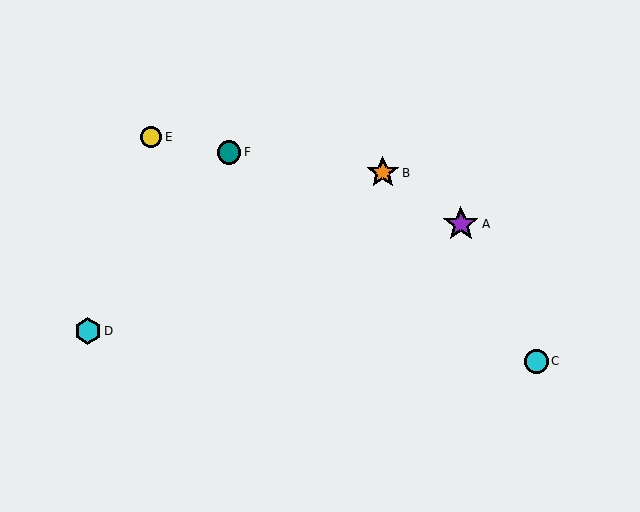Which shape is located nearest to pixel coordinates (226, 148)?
The teal circle (labeled F) at (229, 152) is nearest to that location.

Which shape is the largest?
The purple star (labeled A) is the largest.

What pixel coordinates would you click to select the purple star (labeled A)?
Click at (461, 224) to select the purple star A.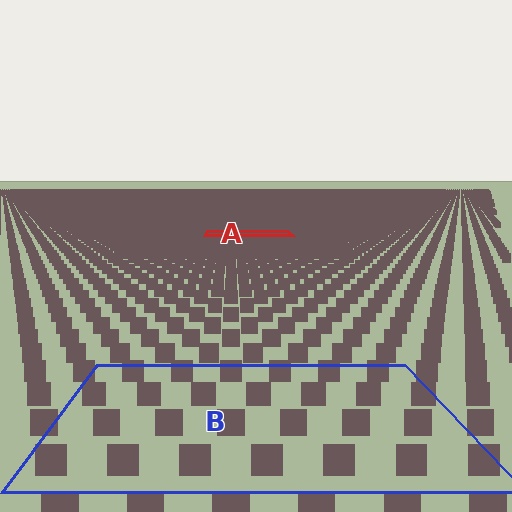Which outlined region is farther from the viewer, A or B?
Region A is farther from the viewer — the texture elements inside it appear smaller and more densely packed.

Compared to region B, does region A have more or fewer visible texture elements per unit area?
Region A has more texture elements per unit area — they are packed more densely because it is farther away.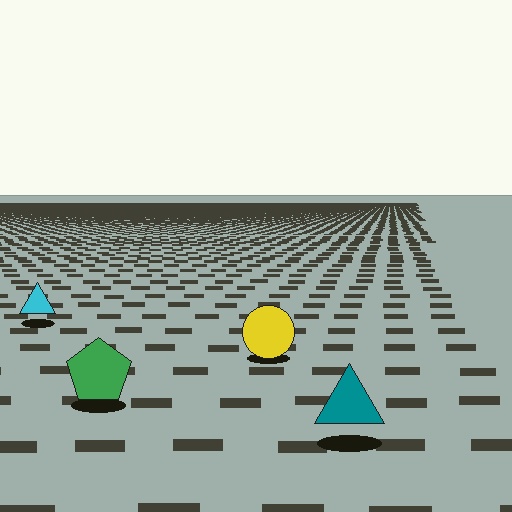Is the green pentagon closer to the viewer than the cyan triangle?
Yes. The green pentagon is closer — you can tell from the texture gradient: the ground texture is coarser near it.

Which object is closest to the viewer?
The teal triangle is closest. The texture marks near it are larger and more spread out.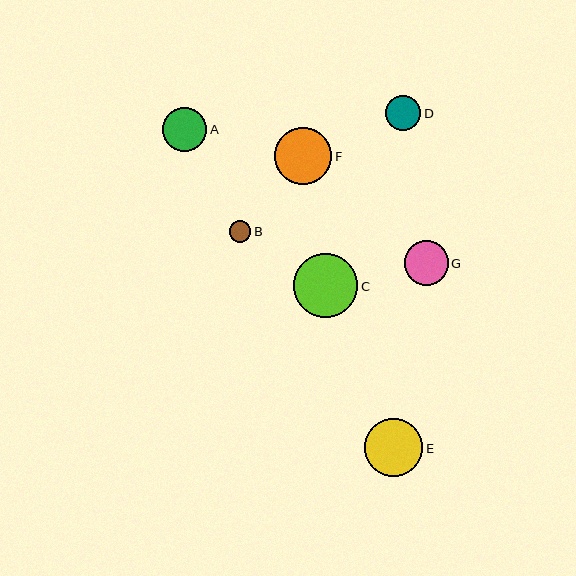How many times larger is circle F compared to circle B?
Circle F is approximately 2.7 times the size of circle B.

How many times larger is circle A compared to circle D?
Circle A is approximately 1.3 times the size of circle D.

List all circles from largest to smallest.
From largest to smallest: C, E, F, A, G, D, B.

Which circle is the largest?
Circle C is the largest with a size of approximately 64 pixels.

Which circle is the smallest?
Circle B is the smallest with a size of approximately 21 pixels.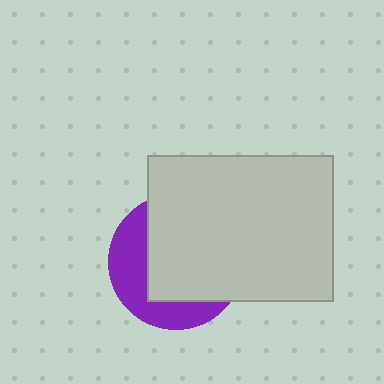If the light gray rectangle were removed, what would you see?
You would see the complete purple circle.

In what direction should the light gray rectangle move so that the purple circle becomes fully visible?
The light gray rectangle should move toward the upper-right. That is the shortest direction to clear the overlap and leave the purple circle fully visible.